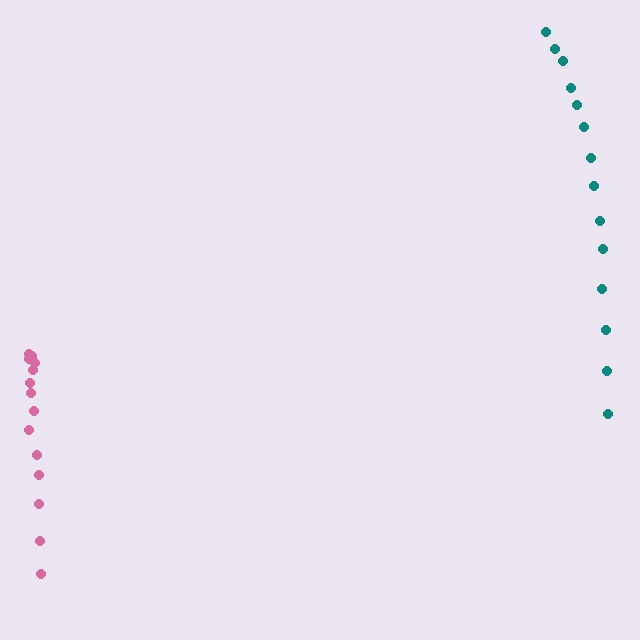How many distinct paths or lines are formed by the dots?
There are 2 distinct paths.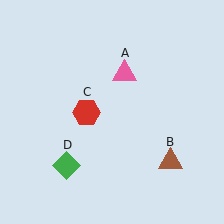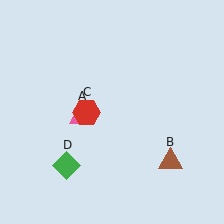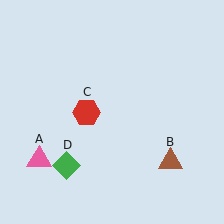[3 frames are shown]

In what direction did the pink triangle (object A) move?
The pink triangle (object A) moved down and to the left.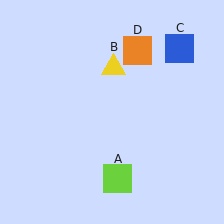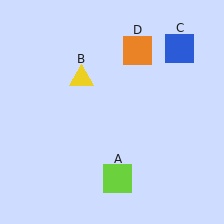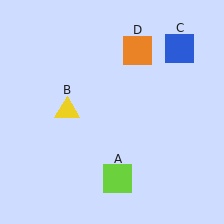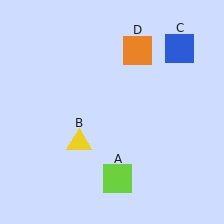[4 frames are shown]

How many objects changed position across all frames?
1 object changed position: yellow triangle (object B).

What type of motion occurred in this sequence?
The yellow triangle (object B) rotated counterclockwise around the center of the scene.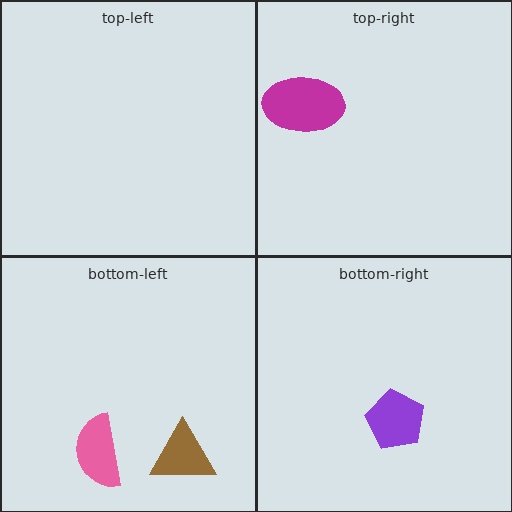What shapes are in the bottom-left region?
The pink semicircle, the brown triangle.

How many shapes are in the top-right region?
1.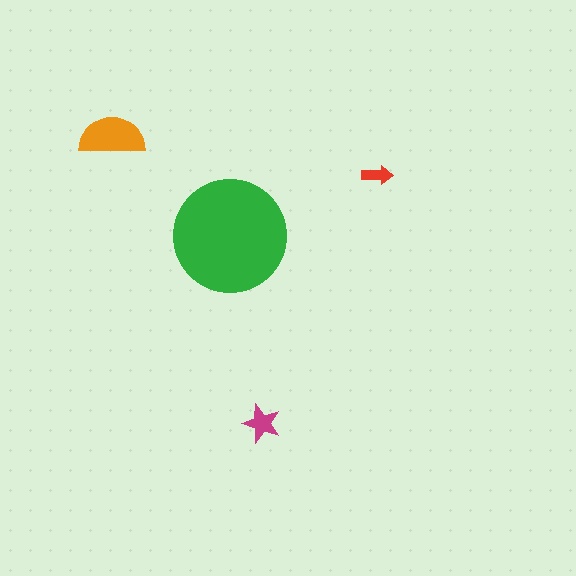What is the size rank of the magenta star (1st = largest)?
3rd.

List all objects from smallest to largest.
The red arrow, the magenta star, the orange semicircle, the green circle.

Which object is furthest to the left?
The orange semicircle is leftmost.